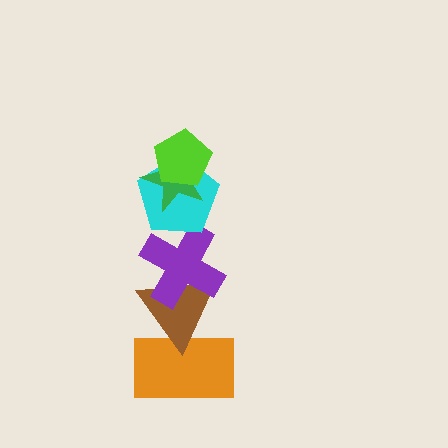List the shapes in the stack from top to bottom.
From top to bottom: the lime pentagon, the green star, the cyan pentagon, the purple cross, the brown triangle, the orange rectangle.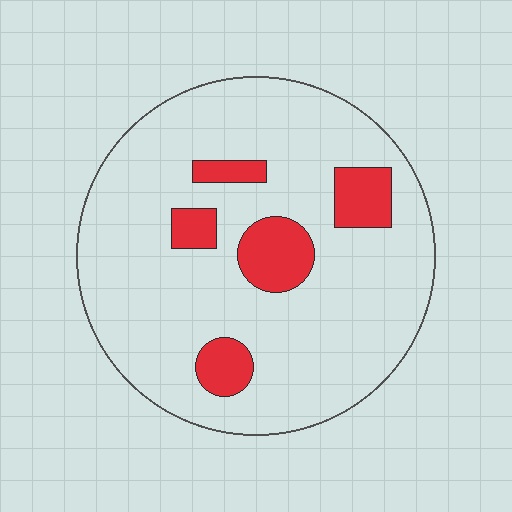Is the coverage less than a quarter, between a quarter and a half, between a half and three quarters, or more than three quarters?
Less than a quarter.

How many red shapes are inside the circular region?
5.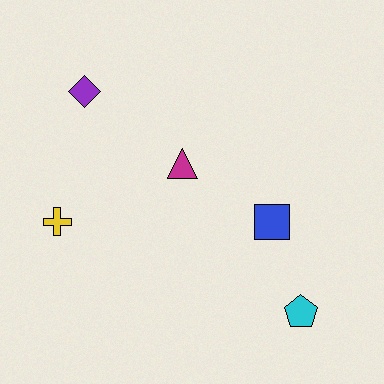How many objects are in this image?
There are 5 objects.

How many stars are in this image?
There are no stars.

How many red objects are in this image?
There are no red objects.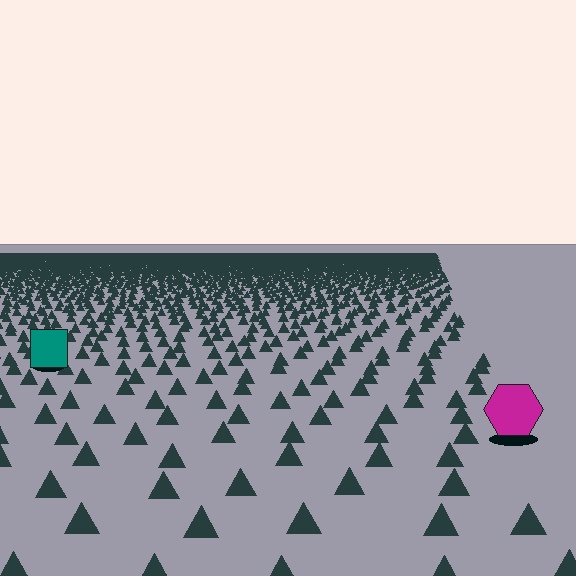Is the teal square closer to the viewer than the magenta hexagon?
No. The magenta hexagon is closer — you can tell from the texture gradient: the ground texture is coarser near it.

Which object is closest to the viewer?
The magenta hexagon is closest. The texture marks near it are larger and more spread out.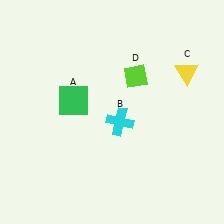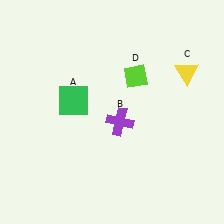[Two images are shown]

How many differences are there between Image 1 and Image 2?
There is 1 difference between the two images.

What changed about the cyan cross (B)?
In Image 1, B is cyan. In Image 2, it changed to purple.